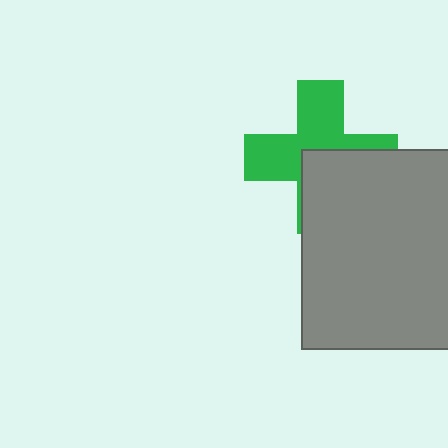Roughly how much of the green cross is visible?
About half of it is visible (roughly 57%).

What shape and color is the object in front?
The object in front is a gray square.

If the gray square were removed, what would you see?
You would see the complete green cross.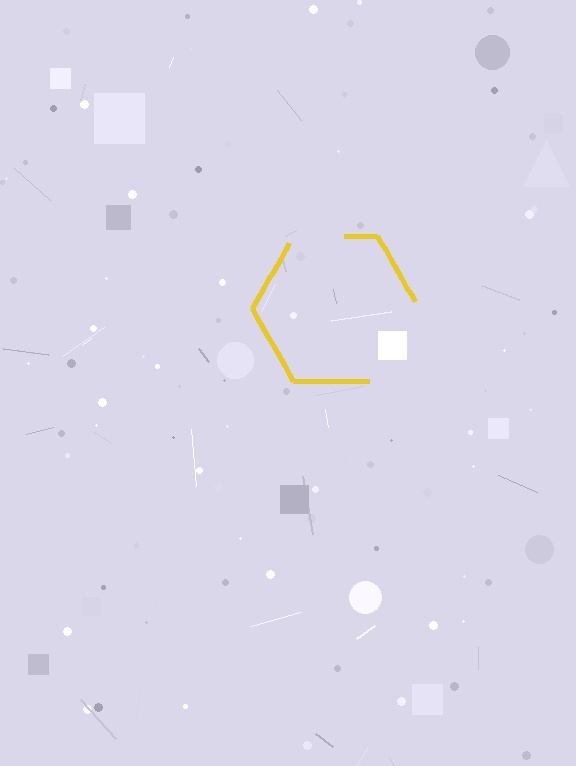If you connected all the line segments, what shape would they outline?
They would outline a hexagon.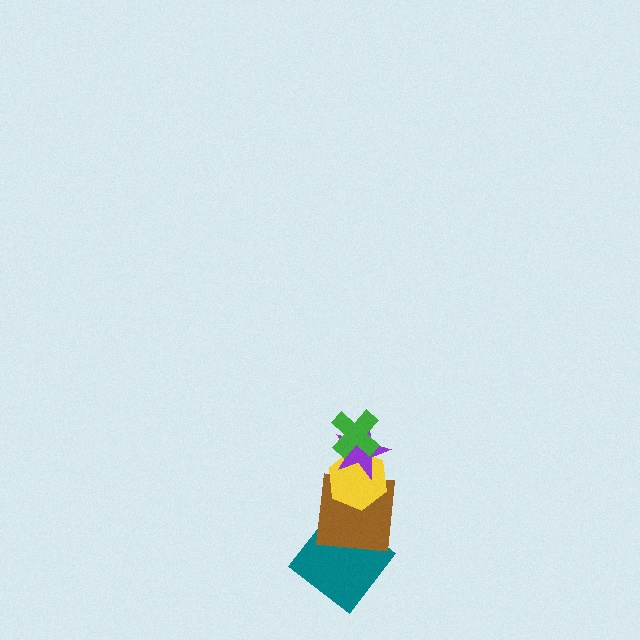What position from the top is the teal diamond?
The teal diamond is 5th from the top.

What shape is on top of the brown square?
The yellow hexagon is on top of the brown square.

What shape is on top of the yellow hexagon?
The purple star is on top of the yellow hexagon.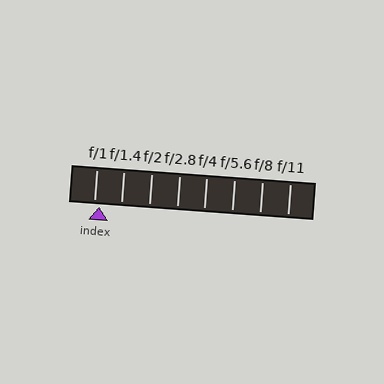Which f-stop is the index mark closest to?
The index mark is closest to f/1.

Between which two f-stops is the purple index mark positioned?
The index mark is between f/1 and f/1.4.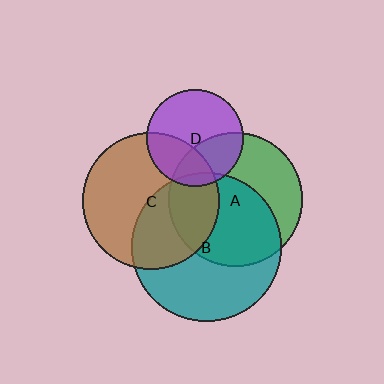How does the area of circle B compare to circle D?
Approximately 2.4 times.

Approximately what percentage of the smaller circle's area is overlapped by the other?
Approximately 30%.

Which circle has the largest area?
Circle B (teal).